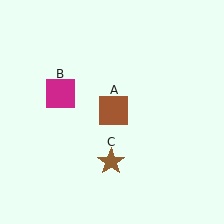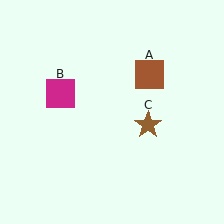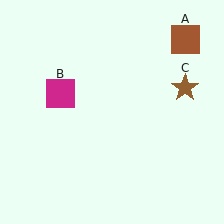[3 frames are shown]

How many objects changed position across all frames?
2 objects changed position: brown square (object A), brown star (object C).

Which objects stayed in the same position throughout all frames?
Magenta square (object B) remained stationary.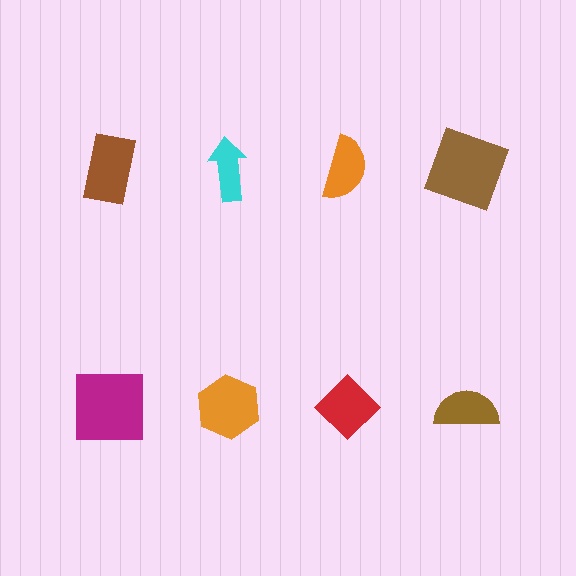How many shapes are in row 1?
4 shapes.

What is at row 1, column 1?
A brown rectangle.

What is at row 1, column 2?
A cyan arrow.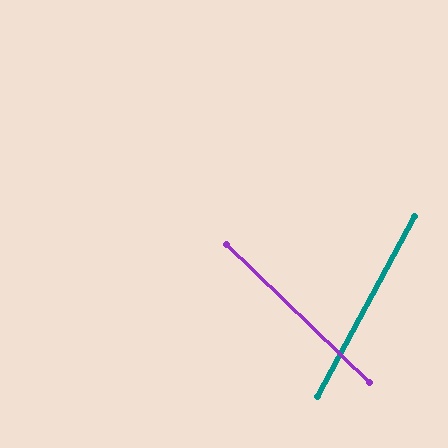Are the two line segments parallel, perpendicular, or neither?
Neither parallel nor perpendicular — they differ by about 74°.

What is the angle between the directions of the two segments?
Approximately 74 degrees.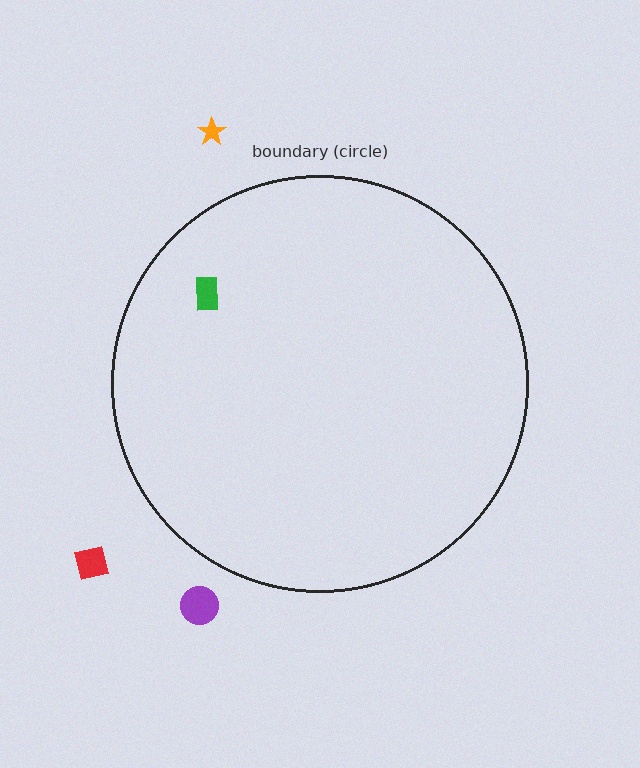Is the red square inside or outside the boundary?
Outside.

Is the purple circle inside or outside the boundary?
Outside.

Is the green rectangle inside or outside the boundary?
Inside.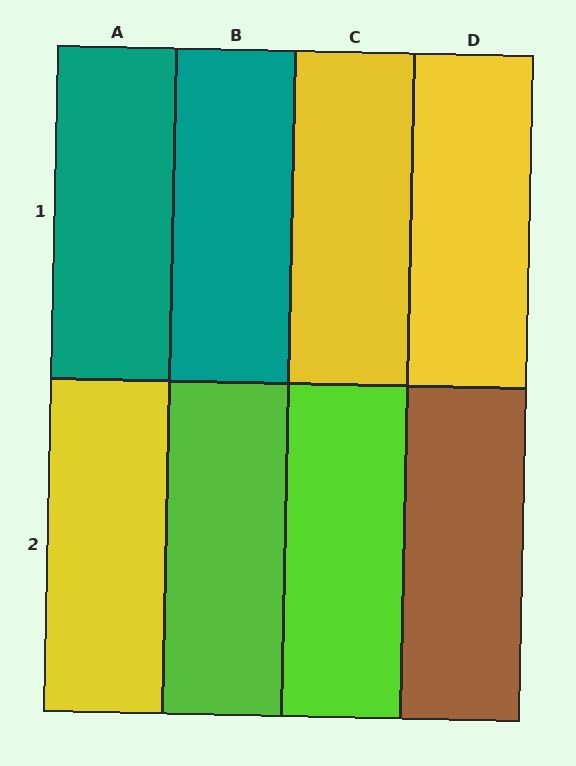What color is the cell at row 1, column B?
Teal.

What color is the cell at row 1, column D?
Yellow.